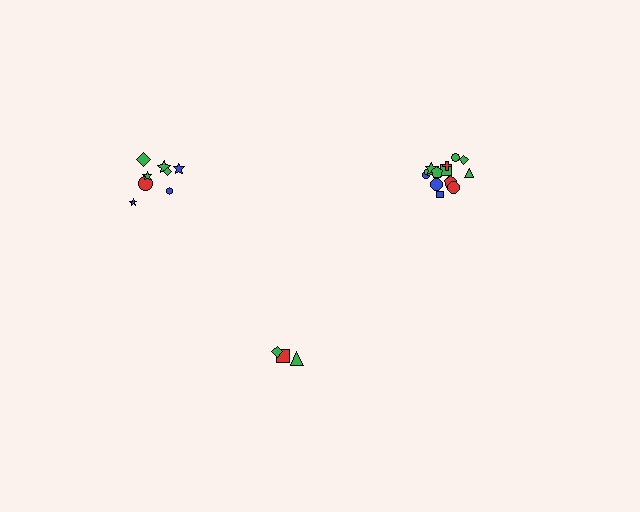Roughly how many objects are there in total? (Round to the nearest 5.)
Roughly 25 objects in total.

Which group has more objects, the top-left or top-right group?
The top-right group.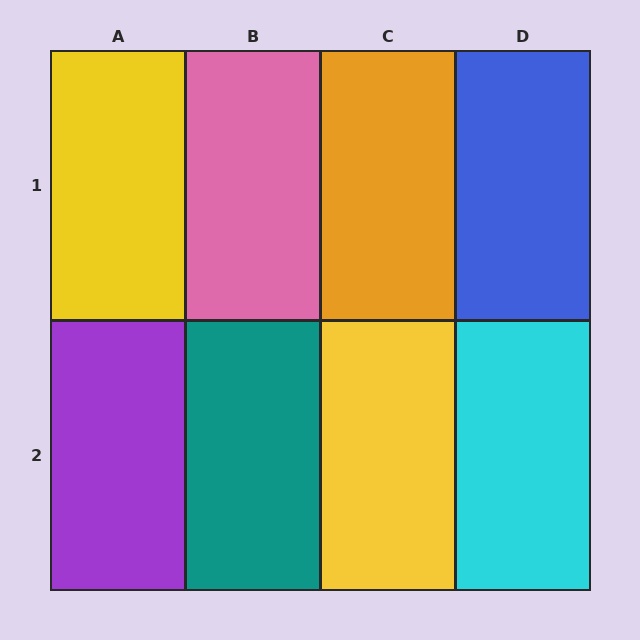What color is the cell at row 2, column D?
Cyan.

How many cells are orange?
1 cell is orange.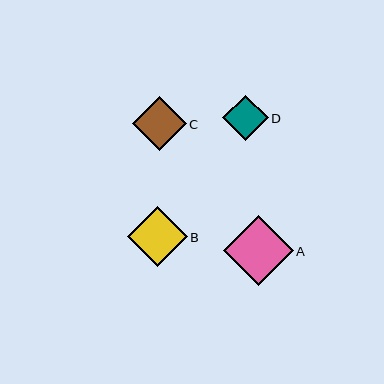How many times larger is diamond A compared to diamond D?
Diamond A is approximately 1.5 times the size of diamond D.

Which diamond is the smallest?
Diamond D is the smallest with a size of approximately 45 pixels.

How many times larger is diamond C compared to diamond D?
Diamond C is approximately 1.2 times the size of diamond D.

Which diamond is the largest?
Diamond A is the largest with a size of approximately 70 pixels.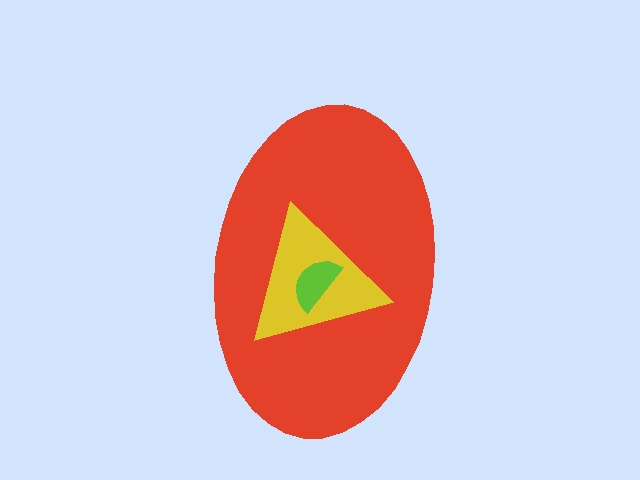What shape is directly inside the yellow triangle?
The lime semicircle.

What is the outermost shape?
The red ellipse.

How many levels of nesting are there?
3.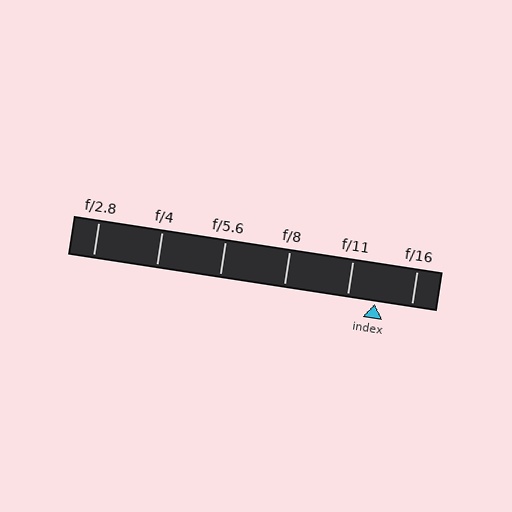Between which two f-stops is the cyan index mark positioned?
The index mark is between f/11 and f/16.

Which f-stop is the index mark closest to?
The index mark is closest to f/11.